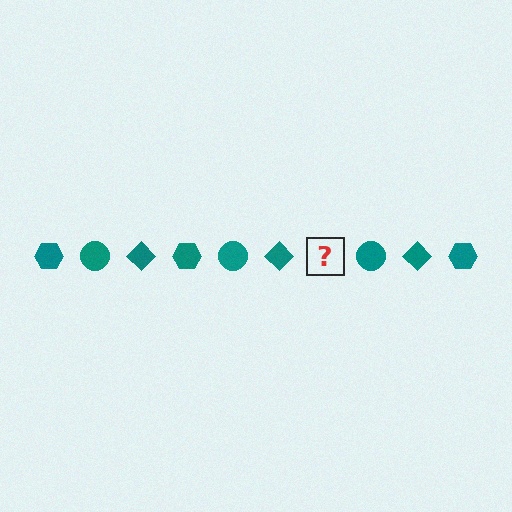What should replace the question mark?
The question mark should be replaced with a teal hexagon.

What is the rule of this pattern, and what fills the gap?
The rule is that the pattern cycles through hexagon, circle, diamond shapes in teal. The gap should be filled with a teal hexagon.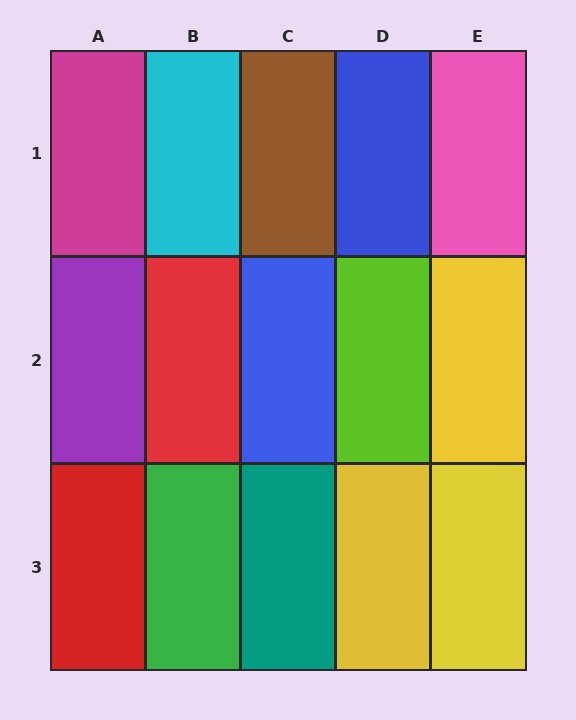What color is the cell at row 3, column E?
Yellow.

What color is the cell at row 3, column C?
Teal.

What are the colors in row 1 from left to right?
Magenta, cyan, brown, blue, pink.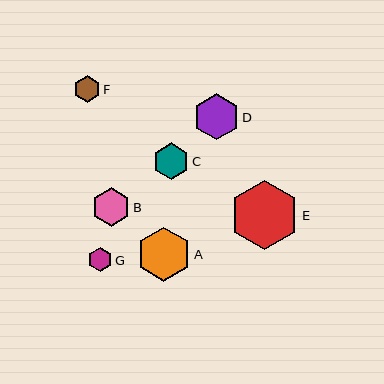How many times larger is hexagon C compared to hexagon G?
Hexagon C is approximately 1.5 times the size of hexagon G.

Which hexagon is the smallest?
Hexagon G is the smallest with a size of approximately 24 pixels.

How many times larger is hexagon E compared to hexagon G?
Hexagon E is approximately 2.9 times the size of hexagon G.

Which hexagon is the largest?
Hexagon E is the largest with a size of approximately 69 pixels.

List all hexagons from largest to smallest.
From largest to smallest: E, A, D, B, C, F, G.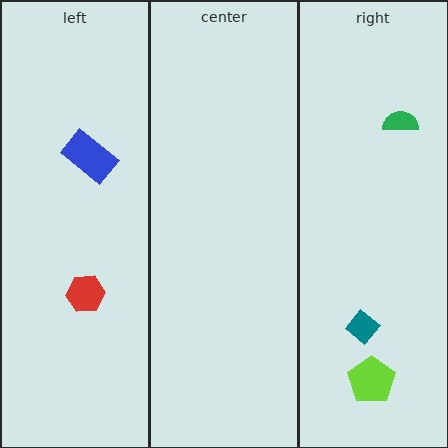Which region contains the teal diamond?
The right region.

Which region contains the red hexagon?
The left region.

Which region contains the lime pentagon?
The right region.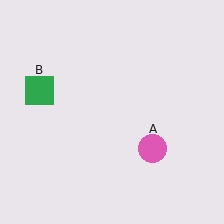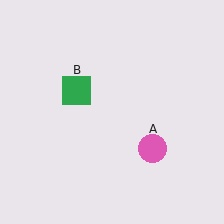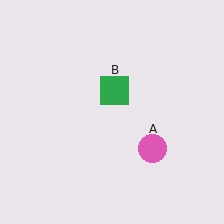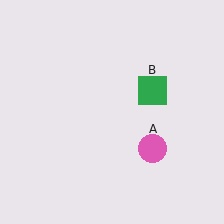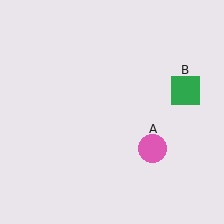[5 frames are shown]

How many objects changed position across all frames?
1 object changed position: green square (object B).